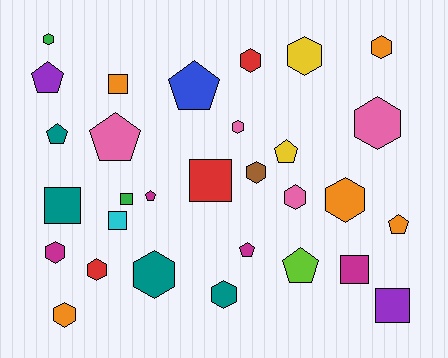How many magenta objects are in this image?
There are 4 magenta objects.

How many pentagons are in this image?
There are 9 pentagons.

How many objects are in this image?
There are 30 objects.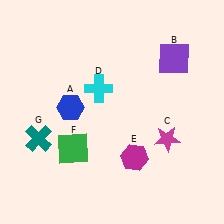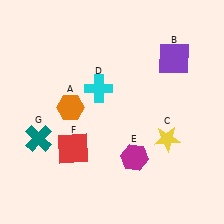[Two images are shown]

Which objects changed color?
A changed from blue to orange. C changed from magenta to yellow. F changed from green to red.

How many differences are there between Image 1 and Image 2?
There are 3 differences between the two images.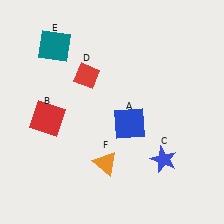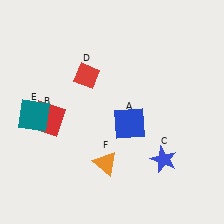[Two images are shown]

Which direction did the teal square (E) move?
The teal square (E) moved down.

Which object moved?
The teal square (E) moved down.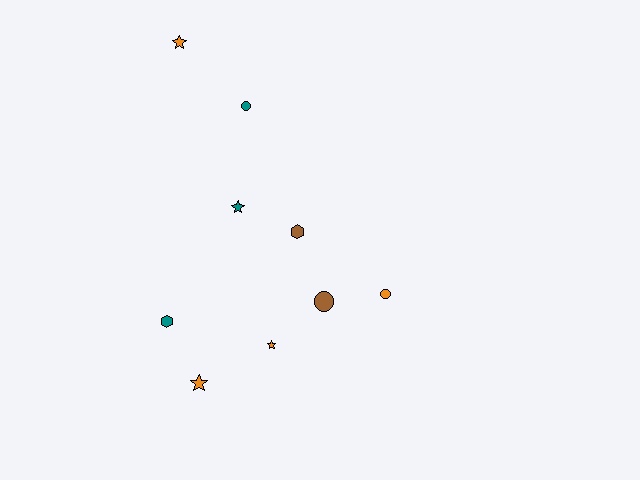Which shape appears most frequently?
Star, with 4 objects.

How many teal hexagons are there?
There is 1 teal hexagon.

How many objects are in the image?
There are 9 objects.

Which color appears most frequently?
Orange, with 4 objects.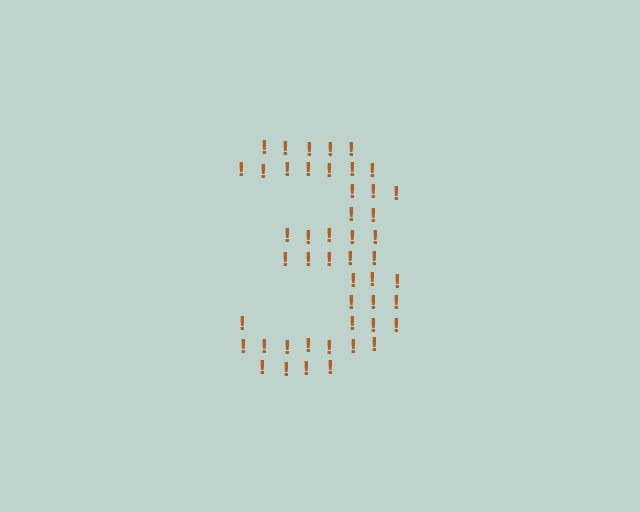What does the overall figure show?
The overall figure shows the digit 3.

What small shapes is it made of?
It is made of small exclamation marks.